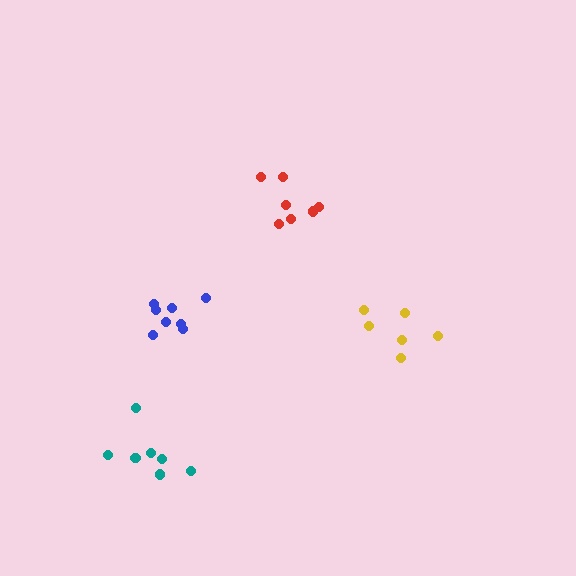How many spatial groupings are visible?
There are 4 spatial groupings.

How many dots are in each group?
Group 1: 7 dots, Group 2: 6 dots, Group 3: 8 dots, Group 4: 7 dots (28 total).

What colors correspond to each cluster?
The clusters are colored: teal, yellow, blue, red.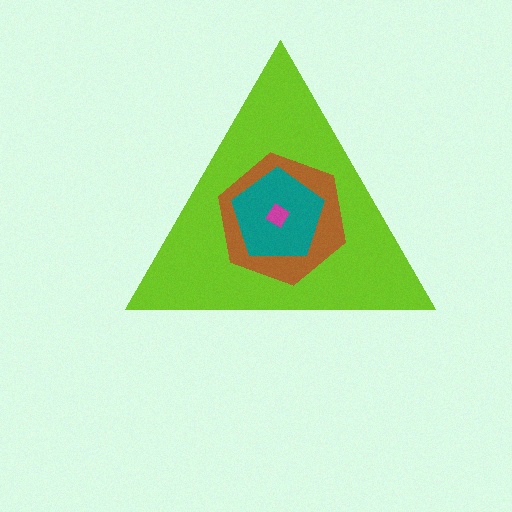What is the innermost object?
The magenta diamond.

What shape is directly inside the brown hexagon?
The teal pentagon.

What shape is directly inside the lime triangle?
The brown hexagon.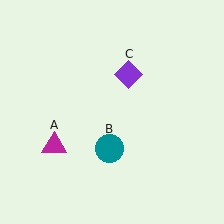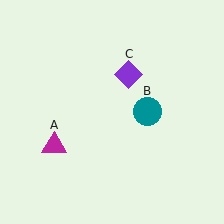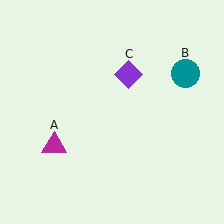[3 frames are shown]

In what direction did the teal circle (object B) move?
The teal circle (object B) moved up and to the right.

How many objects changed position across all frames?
1 object changed position: teal circle (object B).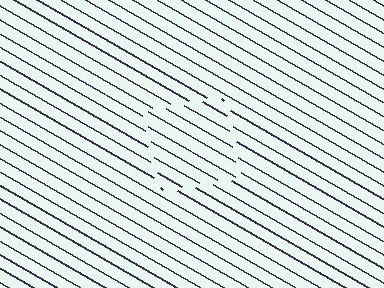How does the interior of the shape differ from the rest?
The interior of the shape contains the same grating, shifted by half a period — the contour is defined by the phase discontinuity where line-ends from the inner and outer gratings abut.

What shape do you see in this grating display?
An illusory square. The interior of the shape contains the same grating, shifted by half a period — the contour is defined by the phase discontinuity where line-ends from the inner and outer gratings abut.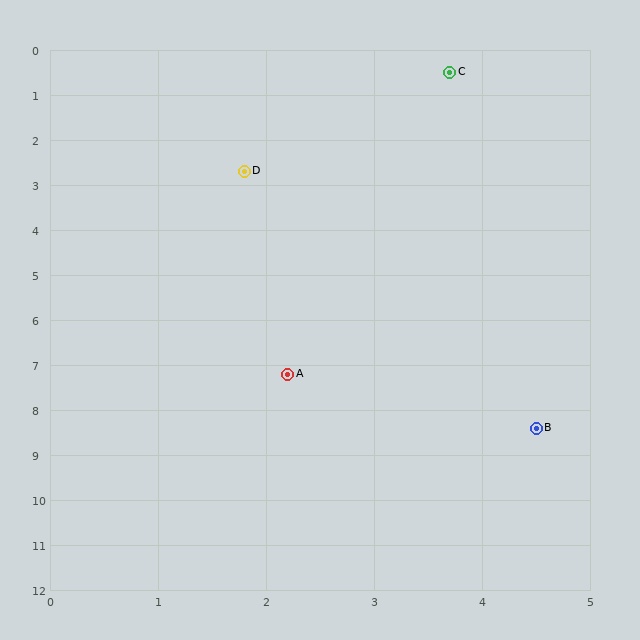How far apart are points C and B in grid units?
Points C and B are about 7.9 grid units apart.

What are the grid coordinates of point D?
Point D is at approximately (1.8, 2.7).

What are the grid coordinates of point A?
Point A is at approximately (2.2, 7.2).